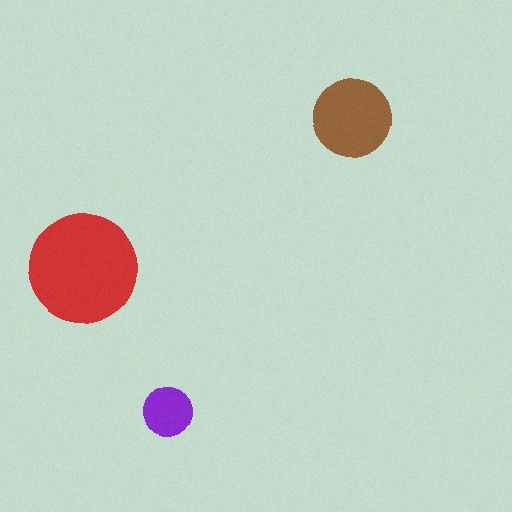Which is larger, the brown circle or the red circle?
The red one.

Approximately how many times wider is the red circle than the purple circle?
About 2 times wider.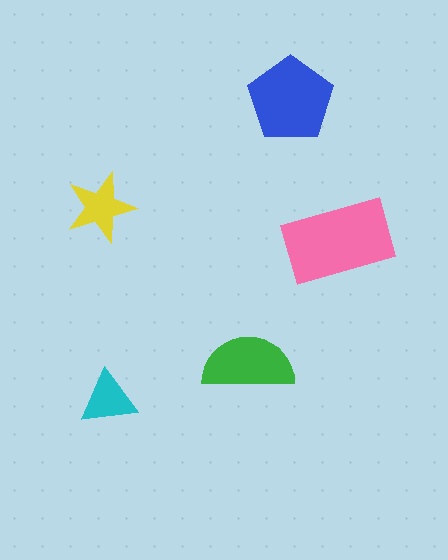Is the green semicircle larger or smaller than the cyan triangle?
Larger.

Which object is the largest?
The pink rectangle.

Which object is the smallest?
The cyan triangle.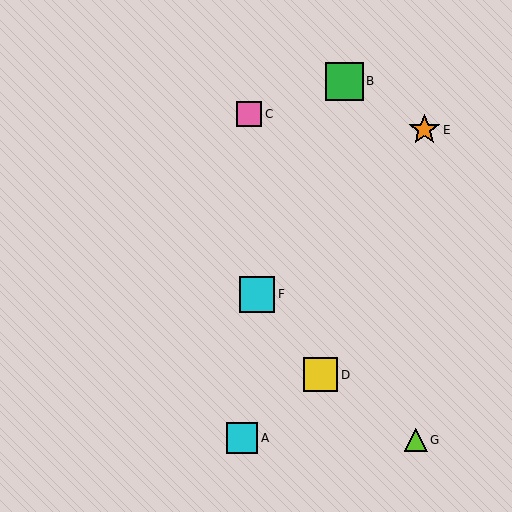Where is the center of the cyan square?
The center of the cyan square is at (257, 294).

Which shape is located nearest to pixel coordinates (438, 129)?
The orange star (labeled E) at (424, 130) is nearest to that location.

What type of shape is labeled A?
Shape A is a cyan square.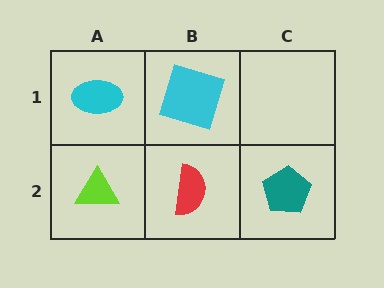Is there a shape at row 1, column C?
No, that cell is empty.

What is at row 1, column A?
A cyan ellipse.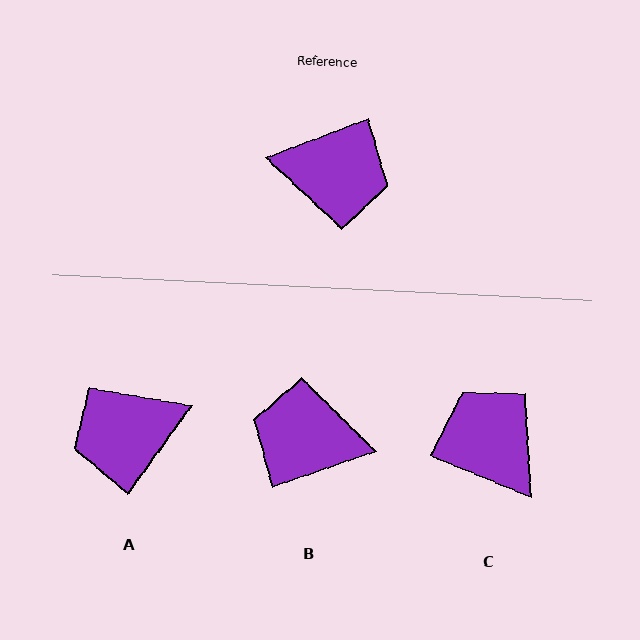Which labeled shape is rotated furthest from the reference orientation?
B, about 178 degrees away.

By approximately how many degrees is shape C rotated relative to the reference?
Approximately 137 degrees counter-clockwise.